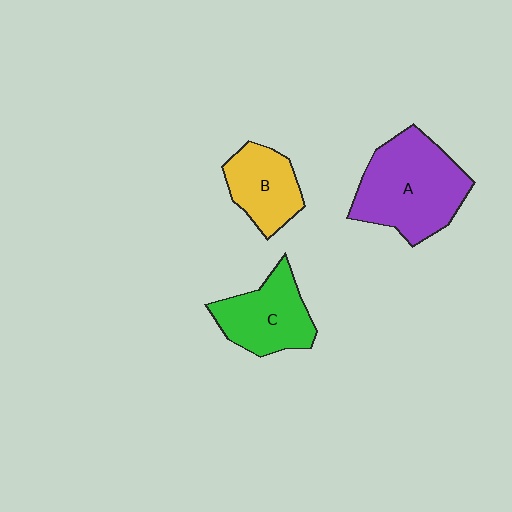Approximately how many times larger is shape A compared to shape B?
Approximately 1.8 times.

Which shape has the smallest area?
Shape B (yellow).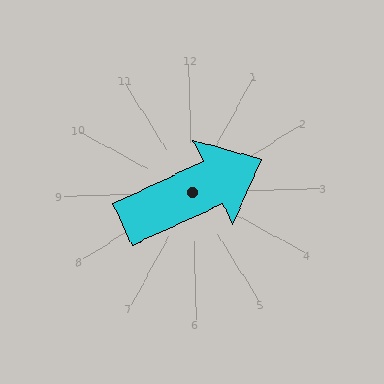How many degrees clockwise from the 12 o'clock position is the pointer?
Approximately 67 degrees.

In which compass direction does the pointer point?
Northeast.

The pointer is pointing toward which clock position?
Roughly 2 o'clock.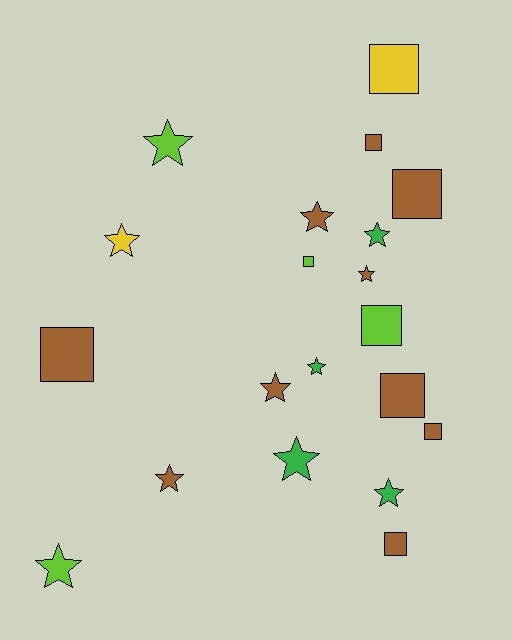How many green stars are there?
There are 4 green stars.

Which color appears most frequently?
Brown, with 10 objects.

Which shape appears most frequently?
Star, with 11 objects.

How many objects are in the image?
There are 20 objects.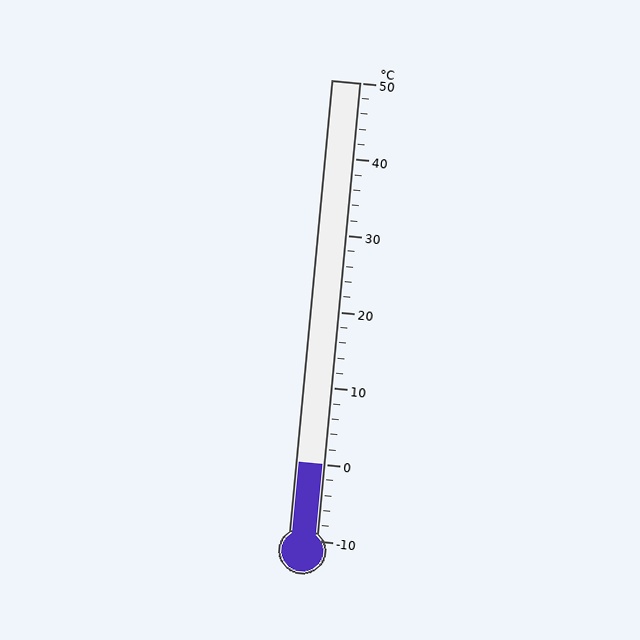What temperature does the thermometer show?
The thermometer shows approximately 0°C.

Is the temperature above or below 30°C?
The temperature is below 30°C.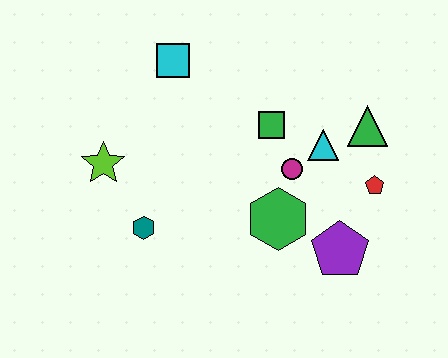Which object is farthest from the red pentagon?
The lime star is farthest from the red pentagon.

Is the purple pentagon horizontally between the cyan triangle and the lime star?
No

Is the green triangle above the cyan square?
No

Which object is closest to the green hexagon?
The magenta circle is closest to the green hexagon.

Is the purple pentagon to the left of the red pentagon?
Yes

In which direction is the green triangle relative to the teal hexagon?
The green triangle is to the right of the teal hexagon.